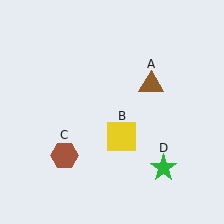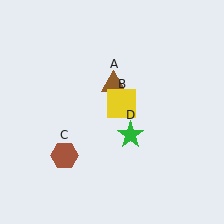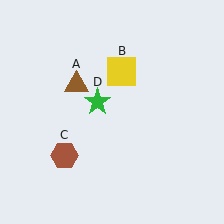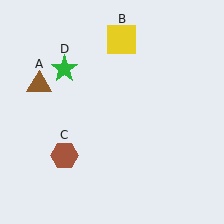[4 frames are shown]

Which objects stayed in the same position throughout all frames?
Brown hexagon (object C) remained stationary.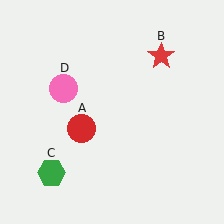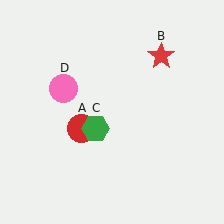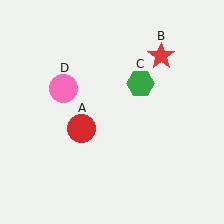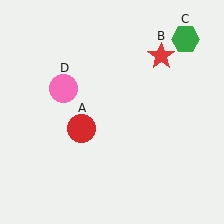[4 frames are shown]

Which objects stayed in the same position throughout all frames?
Red circle (object A) and red star (object B) and pink circle (object D) remained stationary.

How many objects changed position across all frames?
1 object changed position: green hexagon (object C).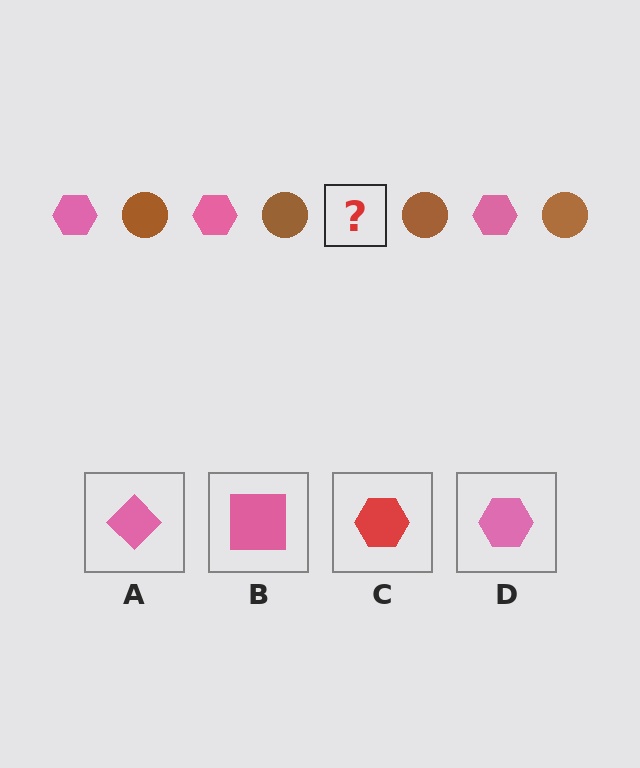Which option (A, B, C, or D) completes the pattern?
D.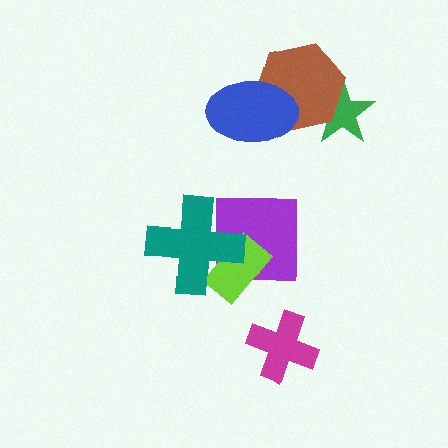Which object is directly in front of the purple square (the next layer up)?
The lime rectangle is directly in front of the purple square.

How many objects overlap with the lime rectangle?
2 objects overlap with the lime rectangle.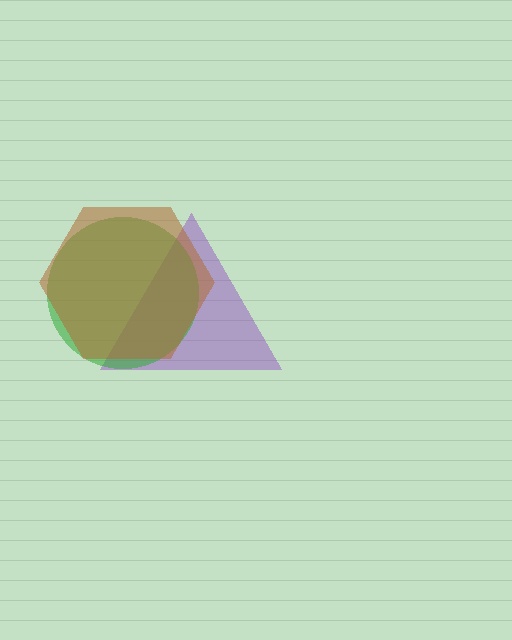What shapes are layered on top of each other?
The layered shapes are: a purple triangle, a green circle, a brown hexagon.